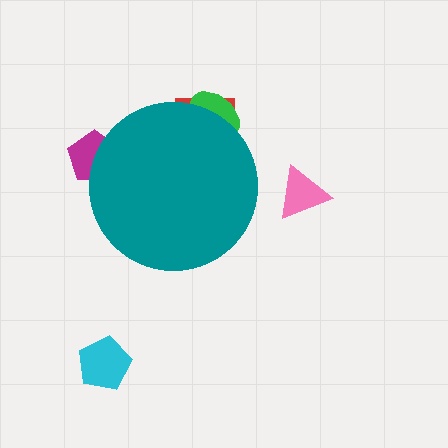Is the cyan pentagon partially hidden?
No, the cyan pentagon is fully visible.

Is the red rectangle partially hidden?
Yes, the red rectangle is partially hidden behind the teal circle.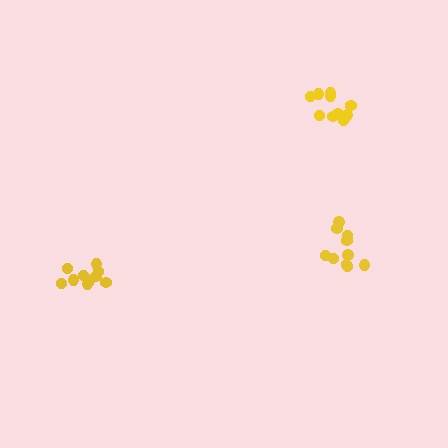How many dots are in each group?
Group 1: 10 dots, Group 2: 10 dots, Group 3: 10 dots (30 total).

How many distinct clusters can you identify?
There are 3 distinct clusters.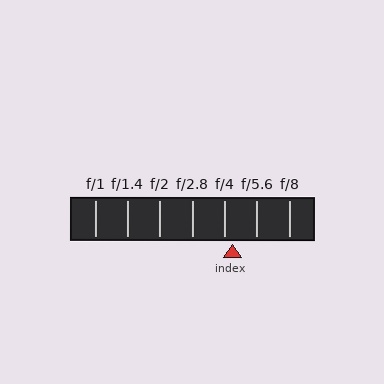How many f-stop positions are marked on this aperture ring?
There are 7 f-stop positions marked.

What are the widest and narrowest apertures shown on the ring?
The widest aperture shown is f/1 and the narrowest is f/8.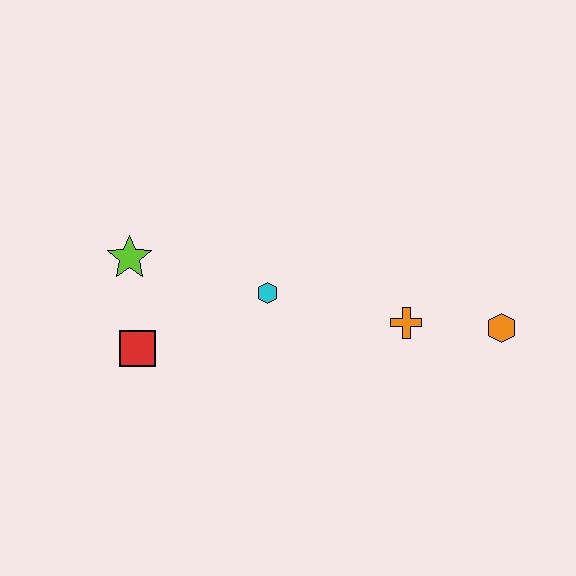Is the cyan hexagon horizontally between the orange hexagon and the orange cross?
No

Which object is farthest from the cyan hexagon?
The orange hexagon is farthest from the cyan hexagon.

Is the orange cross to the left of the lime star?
No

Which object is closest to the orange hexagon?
The orange cross is closest to the orange hexagon.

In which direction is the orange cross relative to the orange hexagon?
The orange cross is to the left of the orange hexagon.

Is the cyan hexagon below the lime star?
Yes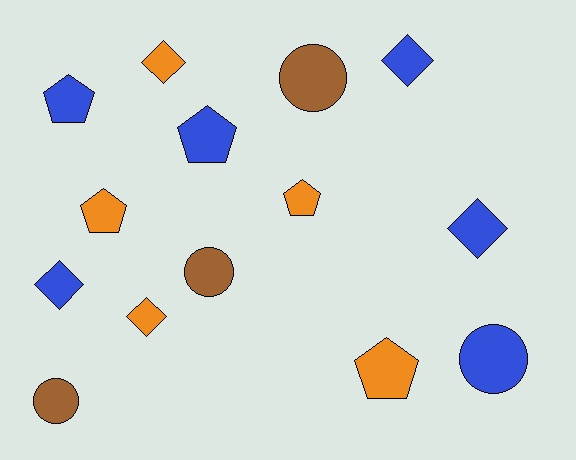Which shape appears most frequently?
Pentagon, with 5 objects.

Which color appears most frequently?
Blue, with 6 objects.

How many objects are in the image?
There are 14 objects.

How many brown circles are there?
There are 3 brown circles.